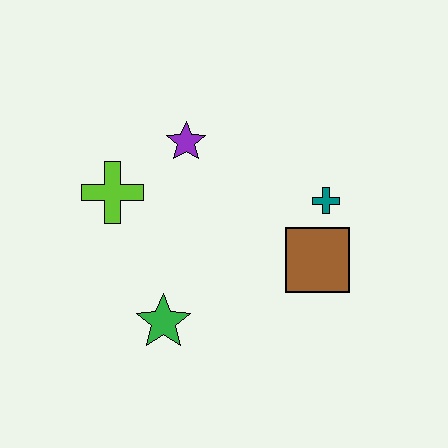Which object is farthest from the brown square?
The lime cross is farthest from the brown square.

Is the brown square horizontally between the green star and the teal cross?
Yes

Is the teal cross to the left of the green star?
No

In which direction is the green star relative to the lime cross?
The green star is below the lime cross.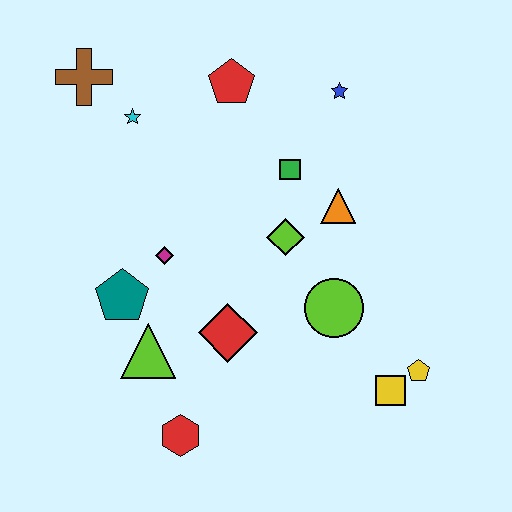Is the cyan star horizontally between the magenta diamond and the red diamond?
No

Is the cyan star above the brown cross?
No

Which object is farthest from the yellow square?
The brown cross is farthest from the yellow square.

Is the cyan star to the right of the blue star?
No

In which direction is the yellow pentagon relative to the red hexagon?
The yellow pentagon is to the right of the red hexagon.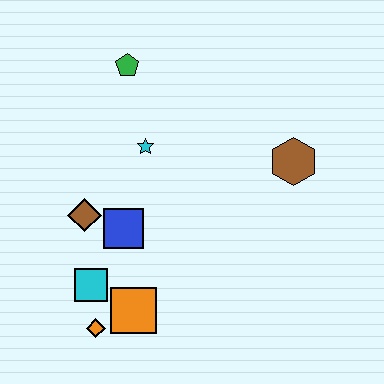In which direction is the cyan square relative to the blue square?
The cyan square is below the blue square.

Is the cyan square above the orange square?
Yes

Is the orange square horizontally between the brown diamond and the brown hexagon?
Yes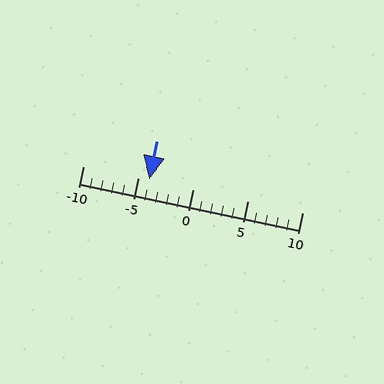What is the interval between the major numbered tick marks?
The major tick marks are spaced 5 units apart.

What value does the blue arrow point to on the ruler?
The blue arrow points to approximately -4.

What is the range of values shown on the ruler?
The ruler shows values from -10 to 10.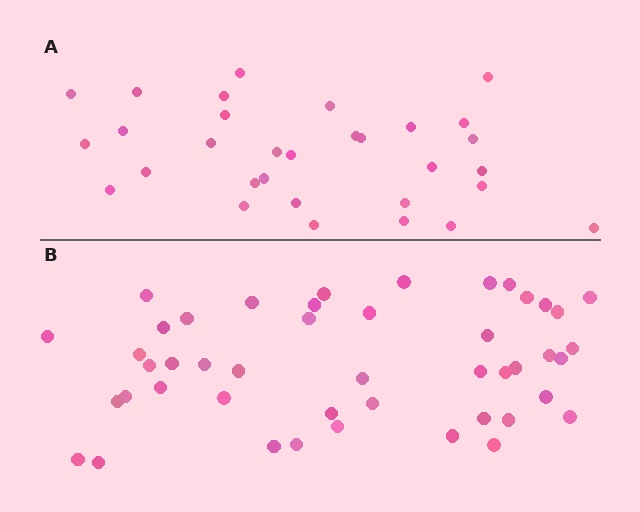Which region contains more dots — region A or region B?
Region B (the bottom region) has more dots.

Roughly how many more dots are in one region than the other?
Region B has approximately 15 more dots than region A.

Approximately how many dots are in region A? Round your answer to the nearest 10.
About 30 dots. (The exact count is 31, which rounds to 30.)